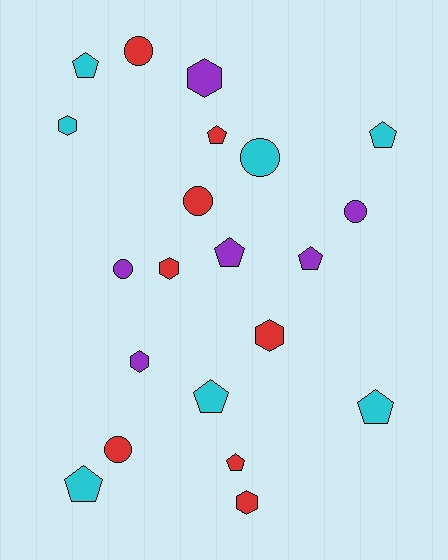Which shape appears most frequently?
Pentagon, with 9 objects.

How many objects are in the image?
There are 21 objects.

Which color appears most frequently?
Red, with 8 objects.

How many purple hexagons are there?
There are 2 purple hexagons.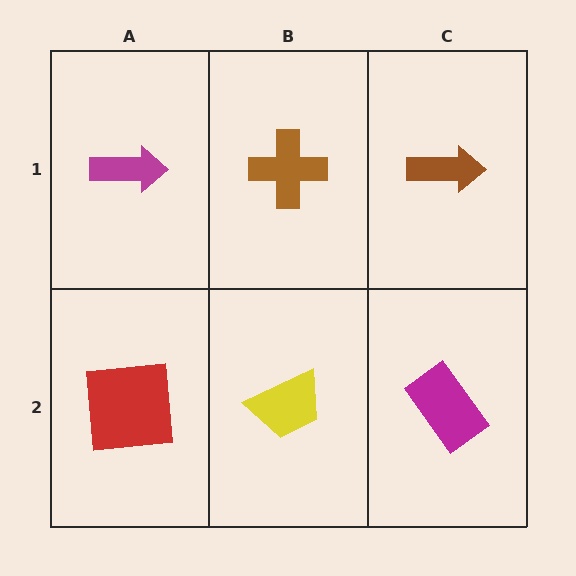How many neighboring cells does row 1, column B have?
3.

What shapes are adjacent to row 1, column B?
A yellow trapezoid (row 2, column B), a magenta arrow (row 1, column A), a brown arrow (row 1, column C).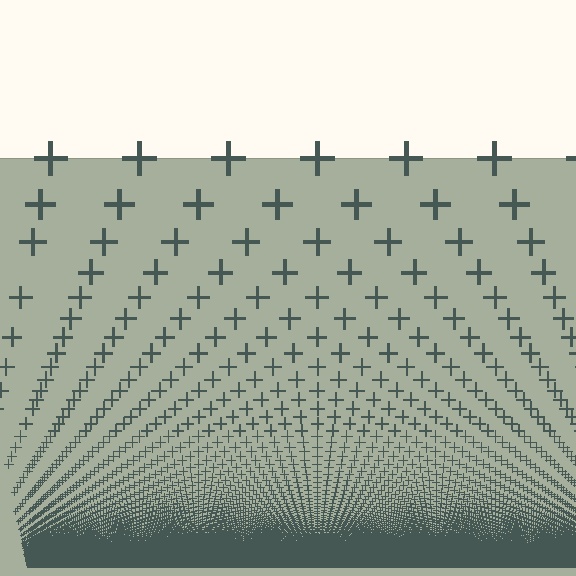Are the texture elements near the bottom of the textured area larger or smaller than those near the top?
Smaller. The gradient is inverted — elements near the bottom are smaller and denser.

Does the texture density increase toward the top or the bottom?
Density increases toward the bottom.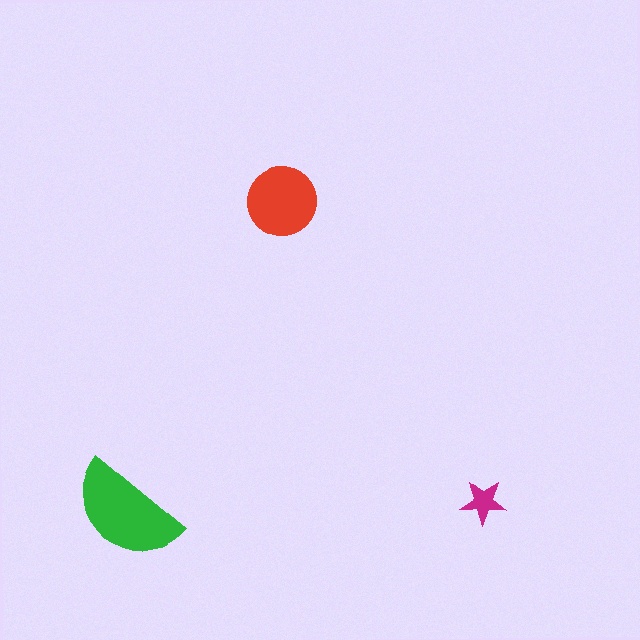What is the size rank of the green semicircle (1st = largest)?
1st.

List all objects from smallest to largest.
The magenta star, the red circle, the green semicircle.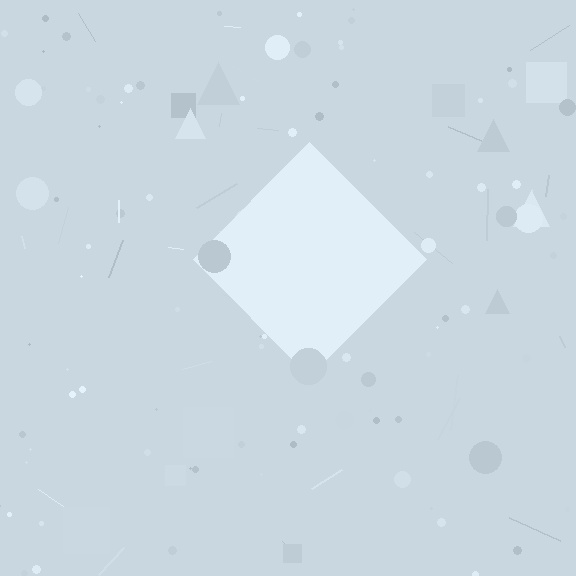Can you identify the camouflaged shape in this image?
The camouflaged shape is a diamond.